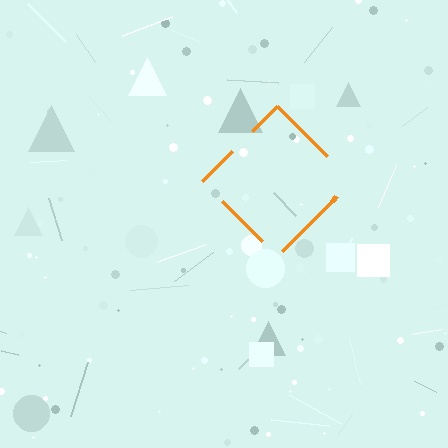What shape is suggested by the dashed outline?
The dashed outline suggests a diamond.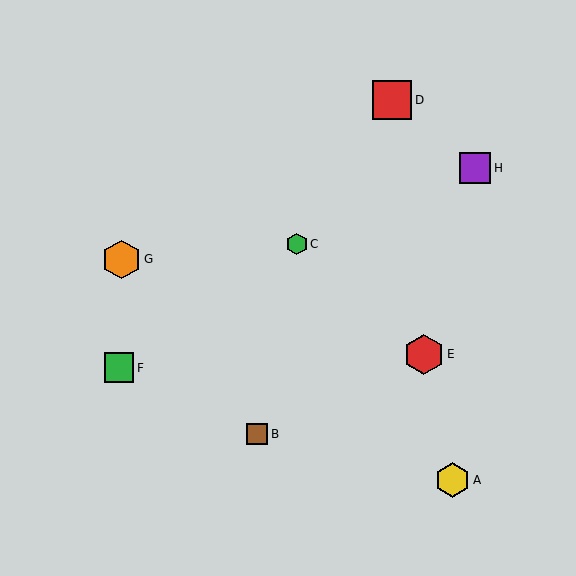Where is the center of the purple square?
The center of the purple square is at (475, 168).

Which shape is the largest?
The red hexagon (labeled E) is the largest.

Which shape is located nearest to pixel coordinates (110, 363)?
The green square (labeled F) at (119, 368) is nearest to that location.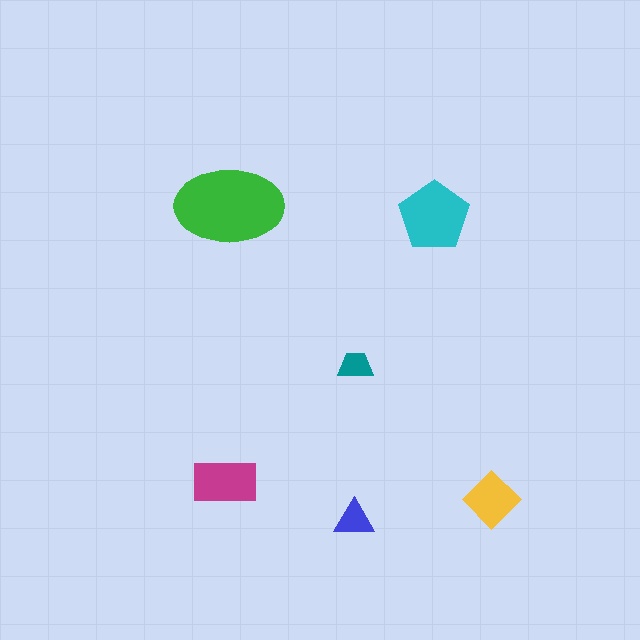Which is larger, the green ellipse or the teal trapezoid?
The green ellipse.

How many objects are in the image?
There are 6 objects in the image.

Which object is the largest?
The green ellipse.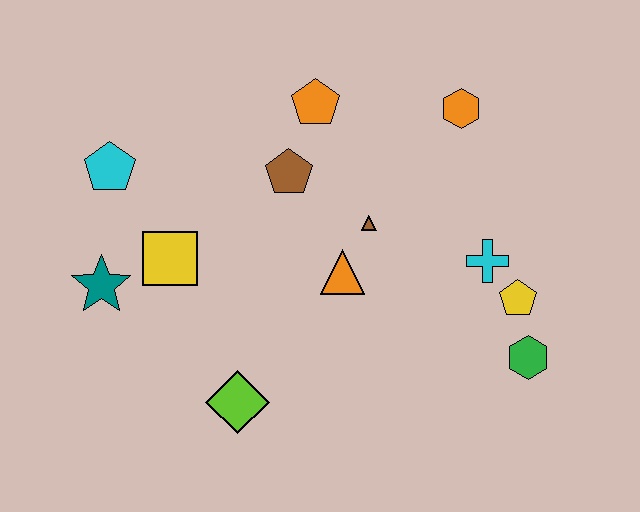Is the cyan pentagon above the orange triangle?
Yes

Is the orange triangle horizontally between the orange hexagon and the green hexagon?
No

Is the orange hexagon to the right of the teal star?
Yes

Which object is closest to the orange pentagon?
The brown pentagon is closest to the orange pentagon.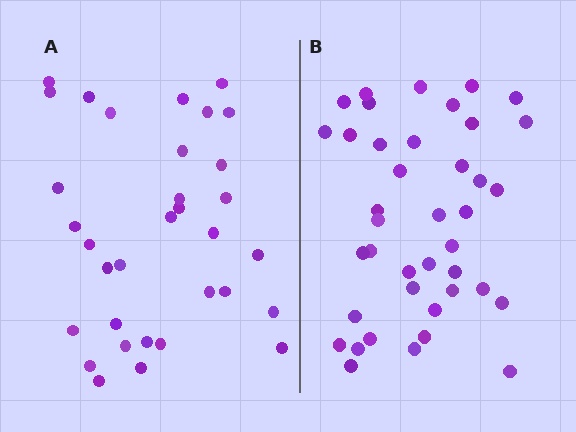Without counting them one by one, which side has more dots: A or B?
Region B (the right region) has more dots.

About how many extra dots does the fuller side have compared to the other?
Region B has roughly 8 or so more dots than region A.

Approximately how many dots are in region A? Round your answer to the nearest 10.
About 30 dots. (The exact count is 33, which rounds to 30.)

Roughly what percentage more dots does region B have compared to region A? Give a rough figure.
About 20% more.